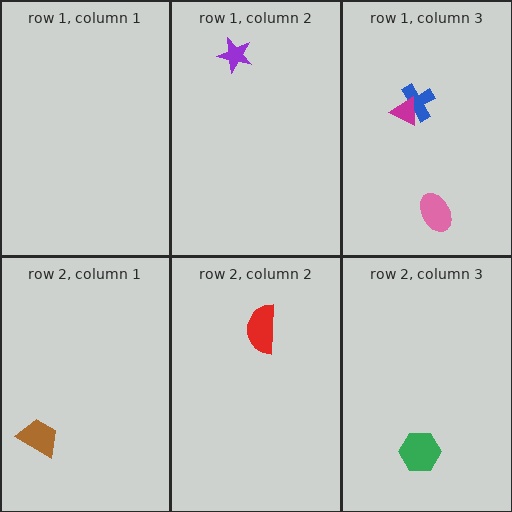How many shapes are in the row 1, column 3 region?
3.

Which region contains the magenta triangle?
The row 1, column 3 region.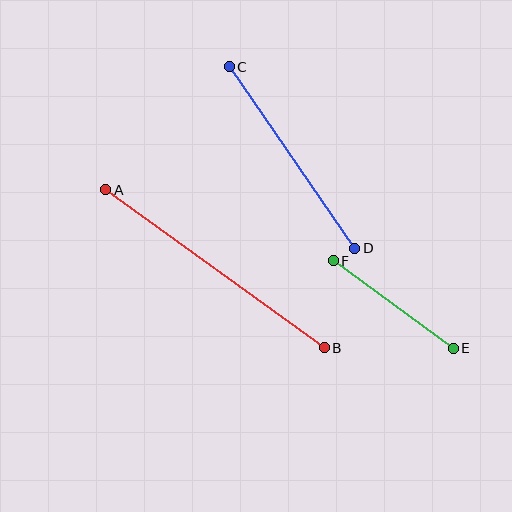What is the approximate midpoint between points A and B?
The midpoint is at approximately (215, 269) pixels.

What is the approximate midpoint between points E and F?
The midpoint is at approximately (393, 305) pixels.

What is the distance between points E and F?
The distance is approximately 149 pixels.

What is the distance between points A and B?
The distance is approximately 270 pixels.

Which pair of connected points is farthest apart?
Points A and B are farthest apart.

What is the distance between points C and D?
The distance is approximately 221 pixels.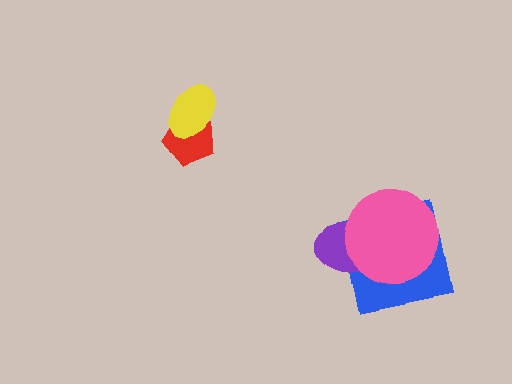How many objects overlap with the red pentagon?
1 object overlaps with the red pentagon.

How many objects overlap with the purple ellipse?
2 objects overlap with the purple ellipse.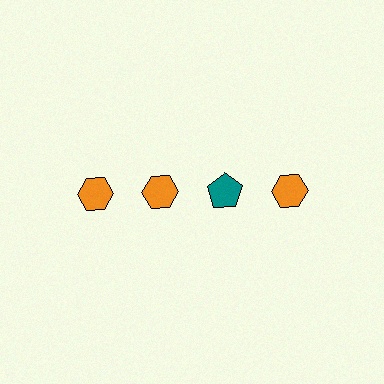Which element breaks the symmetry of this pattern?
The teal pentagon in the top row, center column breaks the symmetry. All other shapes are orange hexagons.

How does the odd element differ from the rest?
It differs in both color (teal instead of orange) and shape (pentagon instead of hexagon).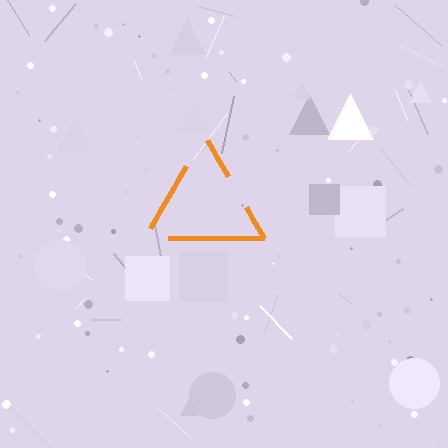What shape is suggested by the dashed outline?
The dashed outline suggests a triangle.